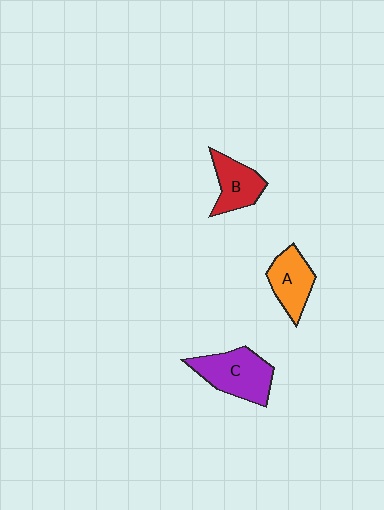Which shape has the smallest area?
Shape B (red).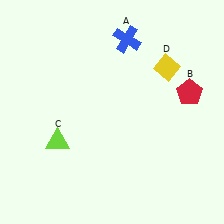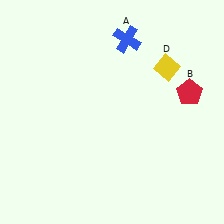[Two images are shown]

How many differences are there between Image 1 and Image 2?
There is 1 difference between the two images.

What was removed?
The lime triangle (C) was removed in Image 2.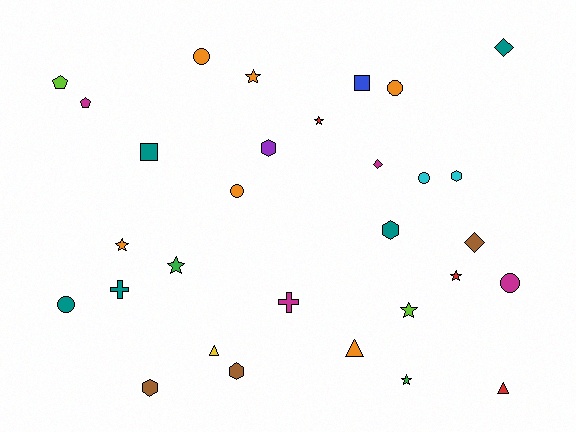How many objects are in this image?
There are 30 objects.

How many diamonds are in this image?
There are 3 diamonds.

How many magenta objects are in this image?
There are 4 magenta objects.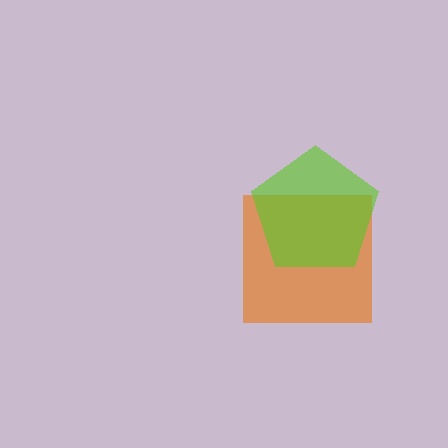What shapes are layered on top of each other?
The layered shapes are: an orange square, a lime pentagon.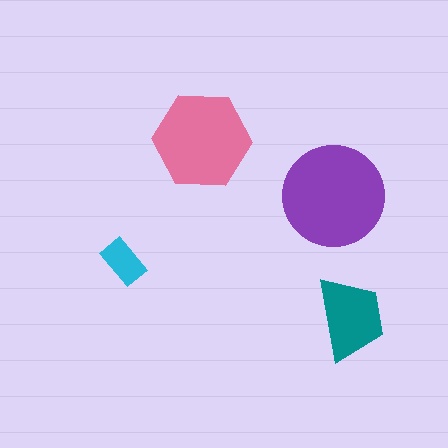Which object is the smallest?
The cyan rectangle.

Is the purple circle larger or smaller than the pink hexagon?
Larger.